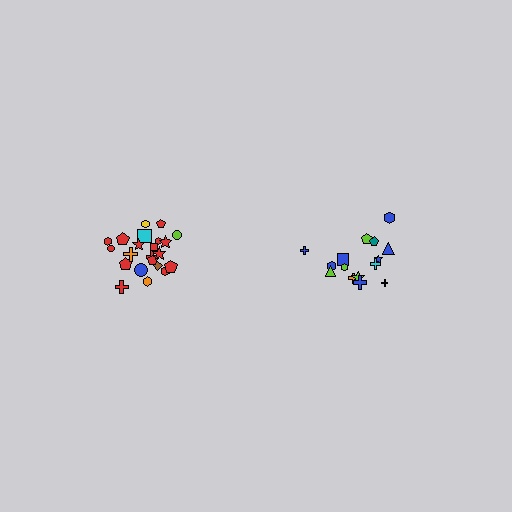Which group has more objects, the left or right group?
The left group.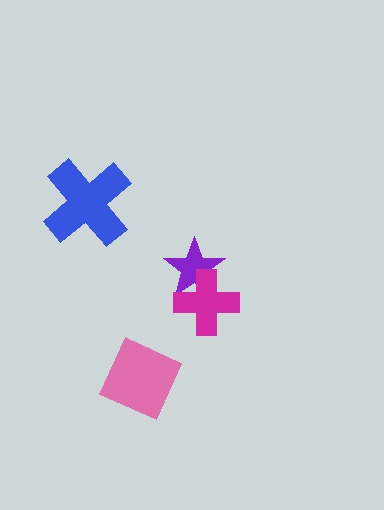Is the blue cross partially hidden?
No, no other shape covers it.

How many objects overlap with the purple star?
1 object overlaps with the purple star.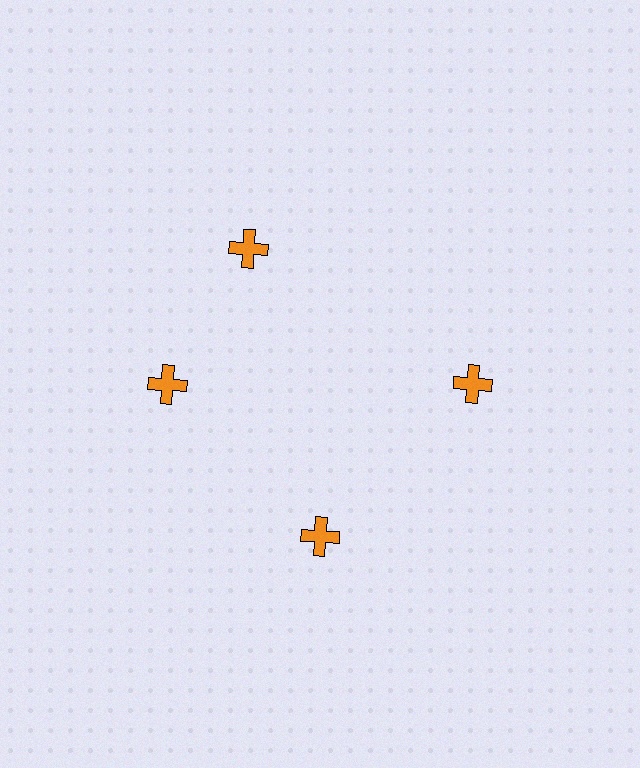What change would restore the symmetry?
The symmetry would be restored by rotating it back into even spacing with its neighbors so that all 4 crosses sit at equal angles and equal distance from the center.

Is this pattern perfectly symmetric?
No. The 4 orange crosses are arranged in a ring, but one element near the 12 o'clock position is rotated out of alignment along the ring, breaking the 4-fold rotational symmetry.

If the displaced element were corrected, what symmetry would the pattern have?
It would have 4-fold rotational symmetry — the pattern would map onto itself every 90 degrees.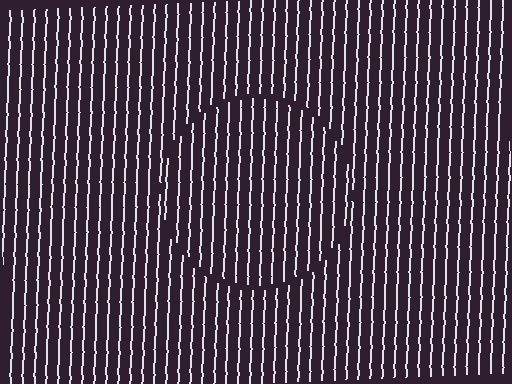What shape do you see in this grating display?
An illusory circle. The interior of the shape contains the same grating, shifted by half a period — the contour is defined by the phase discontinuity where line-ends from the inner and outer gratings abut.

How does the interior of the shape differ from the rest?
The interior of the shape contains the same grating, shifted by half a period — the contour is defined by the phase discontinuity where line-ends from the inner and outer gratings abut.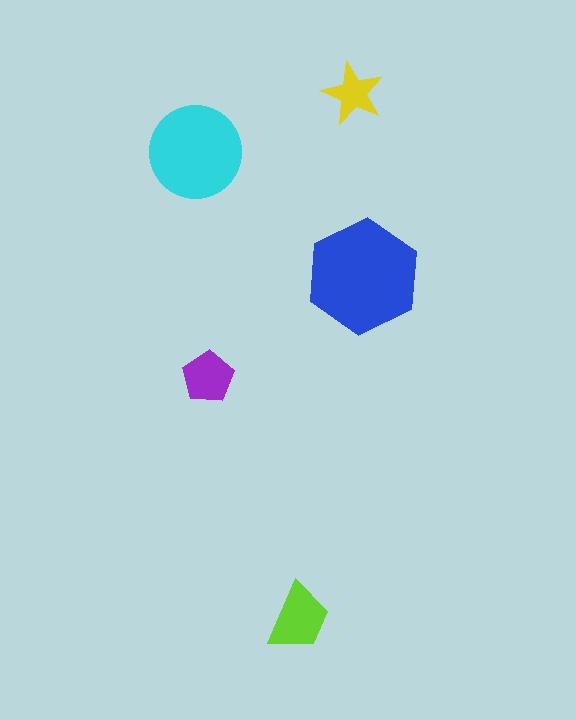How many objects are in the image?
There are 5 objects in the image.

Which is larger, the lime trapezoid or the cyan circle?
The cyan circle.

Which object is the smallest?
The yellow star.